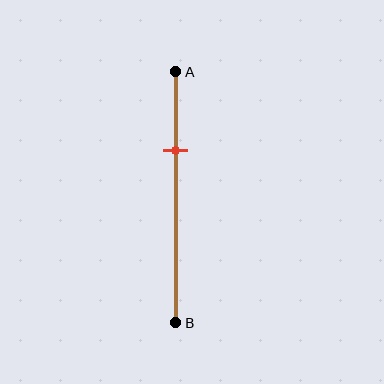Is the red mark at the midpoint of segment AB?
No, the mark is at about 30% from A, not at the 50% midpoint.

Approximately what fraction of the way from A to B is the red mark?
The red mark is approximately 30% of the way from A to B.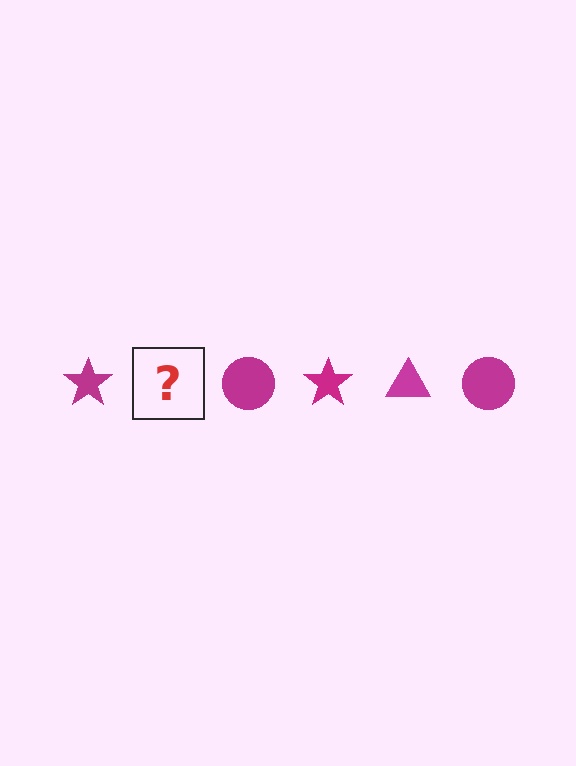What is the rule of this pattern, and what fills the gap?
The rule is that the pattern cycles through star, triangle, circle shapes in magenta. The gap should be filled with a magenta triangle.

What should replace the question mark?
The question mark should be replaced with a magenta triangle.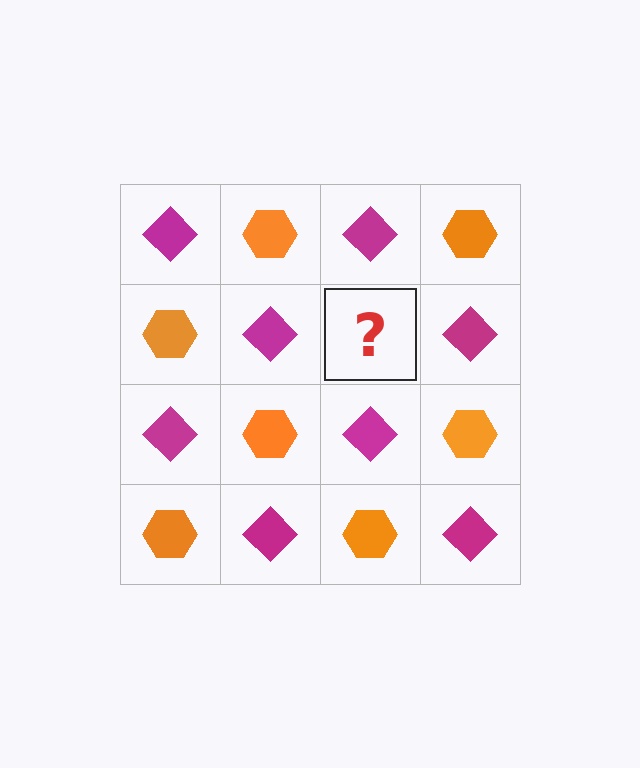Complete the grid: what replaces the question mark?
The question mark should be replaced with an orange hexagon.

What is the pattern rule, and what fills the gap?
The rule is that it alternates magenta diamond and orange hexagon in a checkerboard pattern. The gap should be filled with an orange hexagon.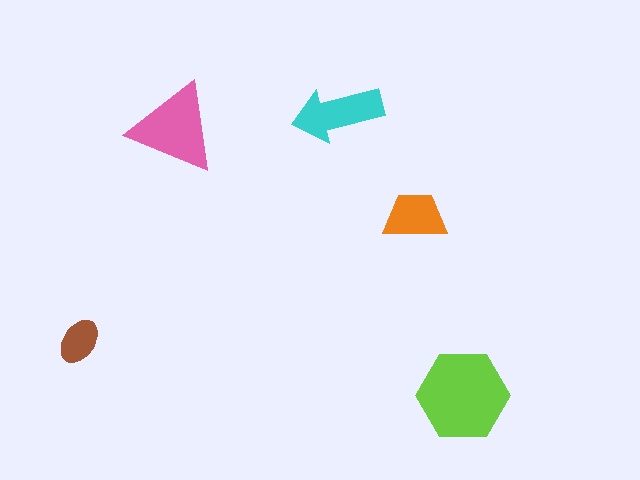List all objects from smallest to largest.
The brown ellipse, the orange trapezoid, the cyan arrow, the pink triangle, the lime hexagon.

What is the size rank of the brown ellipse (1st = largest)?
5th.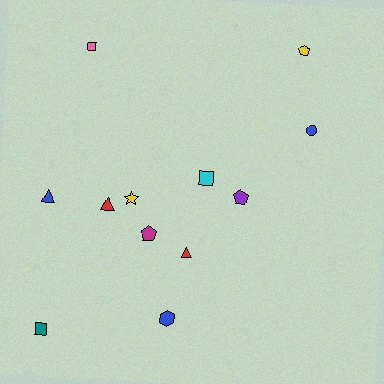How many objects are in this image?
There are 12 objects.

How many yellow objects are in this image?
There are 2 yellow objects.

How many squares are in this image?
There are 3 squares.